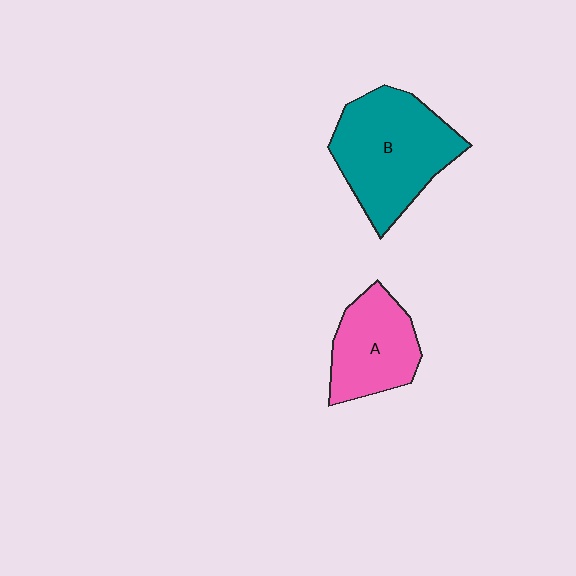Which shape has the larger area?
Shape B (teal).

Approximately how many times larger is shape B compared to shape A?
Approximately 1.5 times.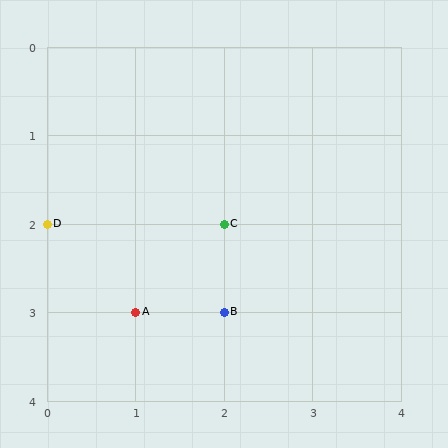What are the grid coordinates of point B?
Point B is at grid coordinates (2, 3).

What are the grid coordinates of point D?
Point D is at grid coordinates (0, 2).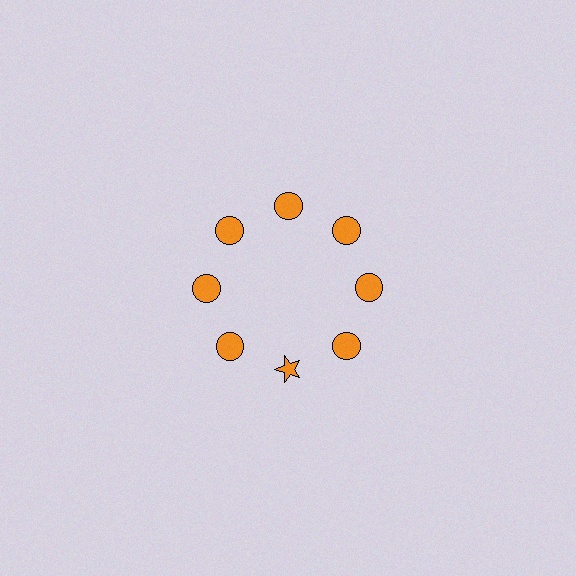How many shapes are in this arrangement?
There are 8 shapes arranged in a ring pattern.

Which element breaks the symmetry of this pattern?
The orange star at roughly the 6 o'clock position breaks the symmetry. All other shapes are orange circles.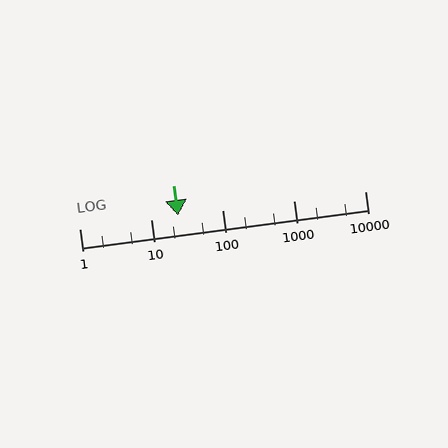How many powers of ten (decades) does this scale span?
The scale spans 4 decades, from 1 to 10000.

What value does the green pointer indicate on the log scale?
The pointer indicates approximately 24.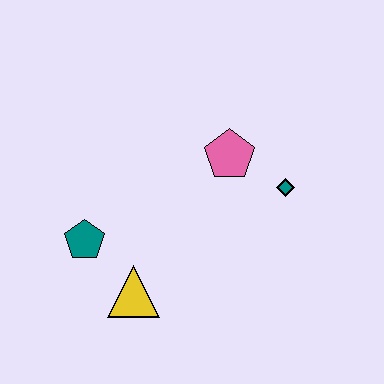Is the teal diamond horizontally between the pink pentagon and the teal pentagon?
No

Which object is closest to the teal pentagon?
The yellow triangle is closest to the teal pentagon.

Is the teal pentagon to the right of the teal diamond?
No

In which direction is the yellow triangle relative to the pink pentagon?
The yellow triangle is below the pink pentagon.